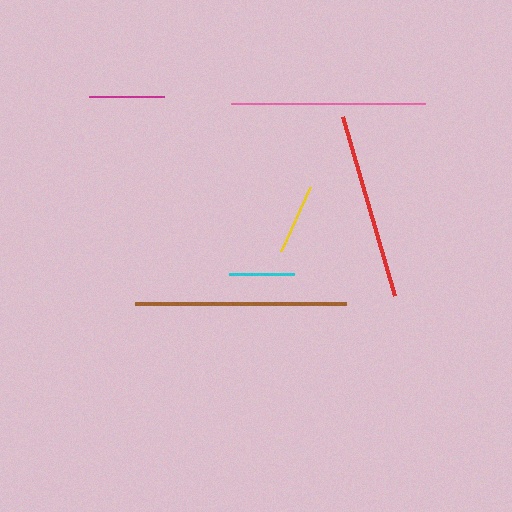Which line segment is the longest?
The brown line is the longest at approximately 212 pixels.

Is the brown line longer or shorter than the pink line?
The brown line is longer than the pink line.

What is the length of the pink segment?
The pink segment is approximately 194 pixels long.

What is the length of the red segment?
The red segment is approximately 186 pixels long.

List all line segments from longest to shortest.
From longest to shortest: brown, pink, red, magenta, yellow, cyan.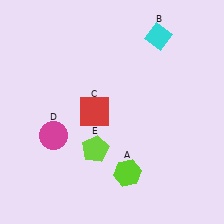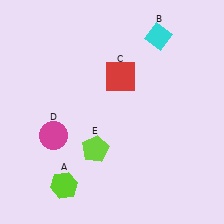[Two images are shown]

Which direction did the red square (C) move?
The red square (C) moved up.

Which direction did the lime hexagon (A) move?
The lime hexagon (A) moved left.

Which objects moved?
The objects that moved are: the lime hexagon (A), the red square (C).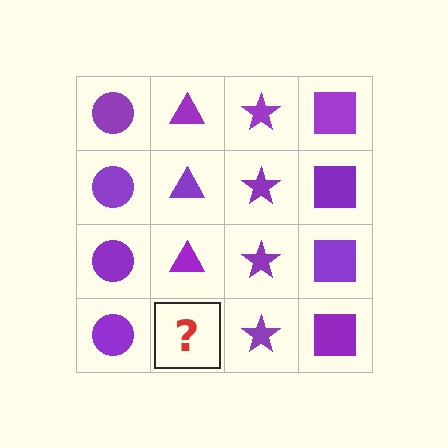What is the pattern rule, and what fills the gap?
The rule is that each column has a consistent shape. The gap should be filled with a purple triangle.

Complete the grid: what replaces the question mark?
The question mark should be replaced with a purple triangle.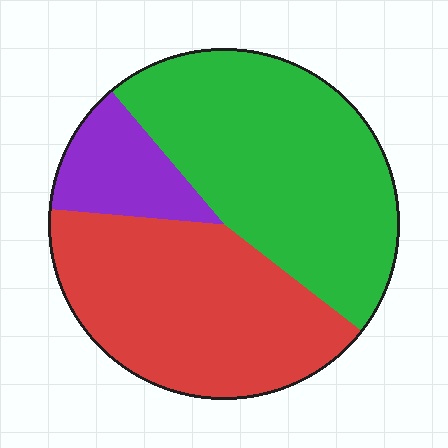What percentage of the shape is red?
Red takes up about two fifths (2/5) of the shape.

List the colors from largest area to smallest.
From largest to smallest: green, red, purple.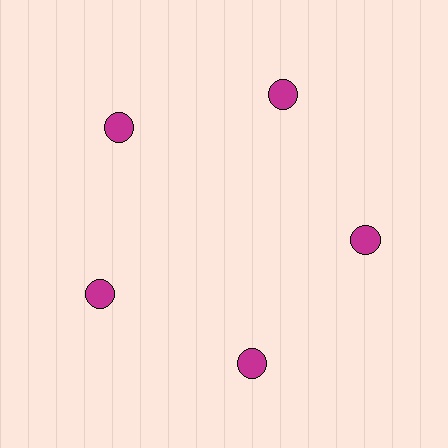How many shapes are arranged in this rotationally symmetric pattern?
There are 5 shapes, arranged in 5 groups of 1.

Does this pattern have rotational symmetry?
Yes, this pattern has 5-fold rotational symmetry. It looks the same after rotating 72 degrees around the center.